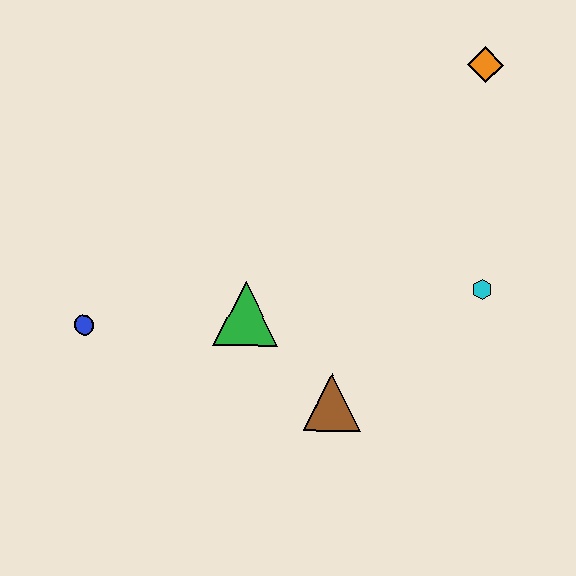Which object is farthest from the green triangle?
The orange diamond is farthest from the green triangle.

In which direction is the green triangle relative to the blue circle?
The green triangle is to the right of the blue circle.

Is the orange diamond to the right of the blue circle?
Yes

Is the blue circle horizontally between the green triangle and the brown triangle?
No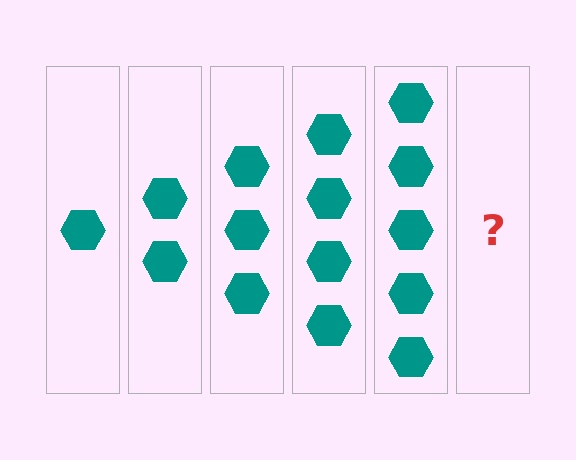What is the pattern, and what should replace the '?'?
The pattern is that each step adds one more hexagon. The '?' should be 6 hexagons.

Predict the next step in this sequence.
The next step is 6 hexagons.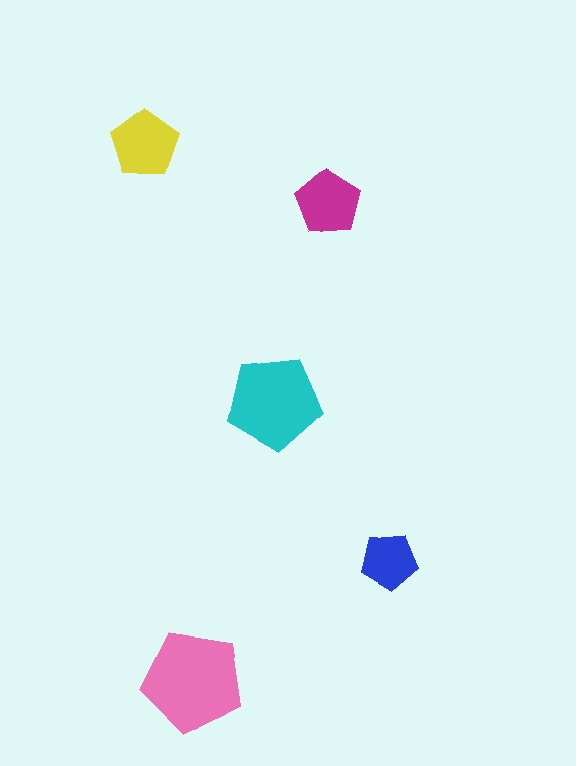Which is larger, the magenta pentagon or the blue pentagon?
The magenta one.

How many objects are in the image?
There are 5 objects in the image.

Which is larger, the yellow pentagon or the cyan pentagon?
The cyan one.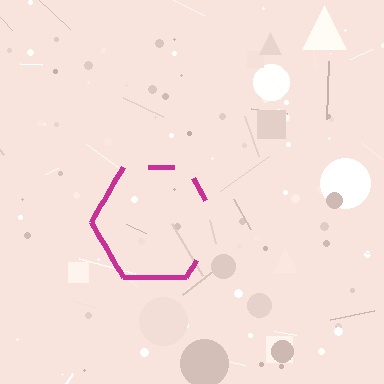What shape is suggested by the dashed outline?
The dashed outline suggests a hexagon.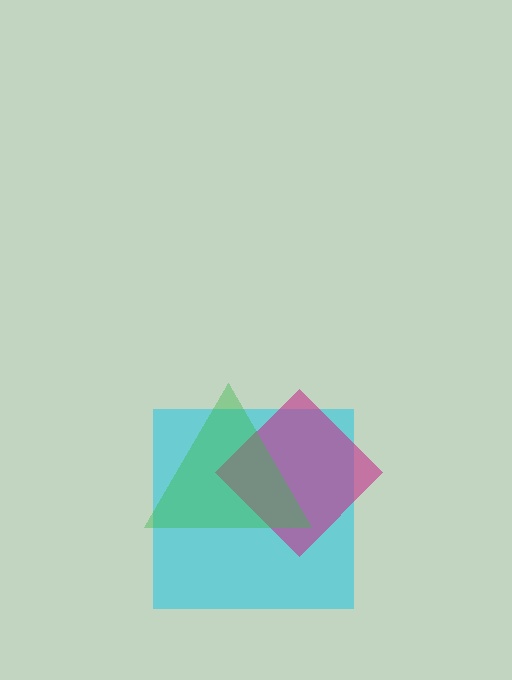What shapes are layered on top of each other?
The layered shapes are: a cyan square, a magenta diamond, a green triangle.